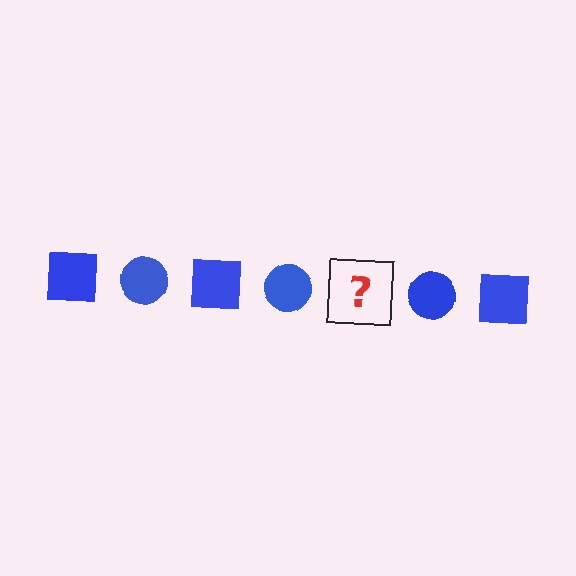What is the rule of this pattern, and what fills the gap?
The rule is that the pattern cycles through square, circle shapes in blue. The gap should be filled with a blue square.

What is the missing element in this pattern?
The missing element is a blue square.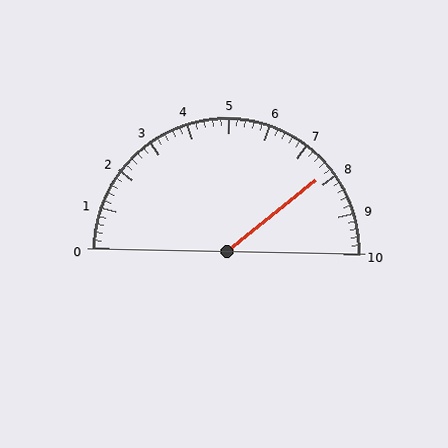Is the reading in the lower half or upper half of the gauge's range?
The reading is in the upper half of the range (0 to 10).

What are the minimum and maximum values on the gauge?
The gauge ranges from 0 to 10.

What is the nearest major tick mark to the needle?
The nearest major tick mark is 8.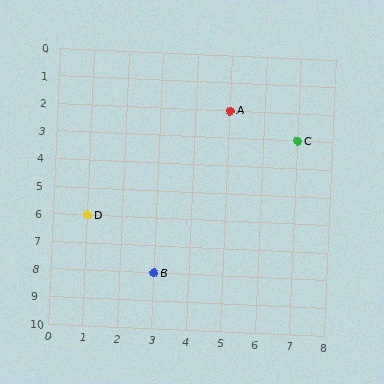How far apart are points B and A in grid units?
Points B and A are 2 columns and 6 rows apart (about 6.3 grid units diagonally).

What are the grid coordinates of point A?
Point A is at grid coordinates (5, 2).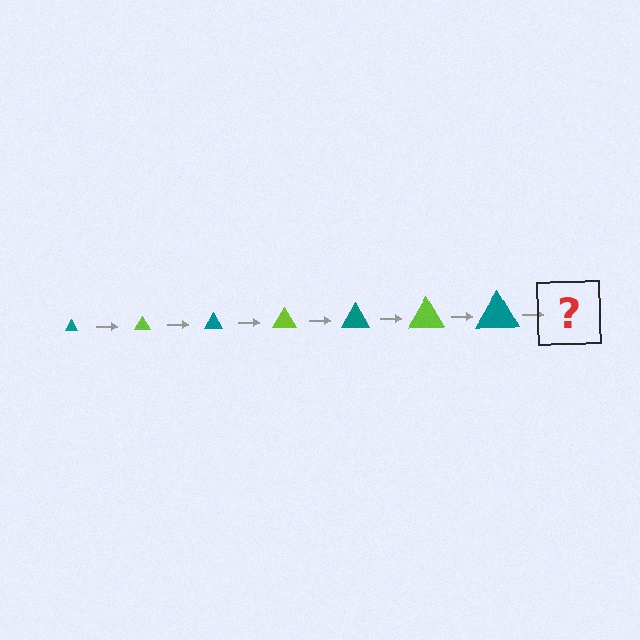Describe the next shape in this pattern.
It should be a lime triangle, larger than the previous one.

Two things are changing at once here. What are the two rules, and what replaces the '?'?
The two rules are that the triangle grows larger each step and the color cycles through teal and lime. The '?' should be a lime triangle, larger than the previous one.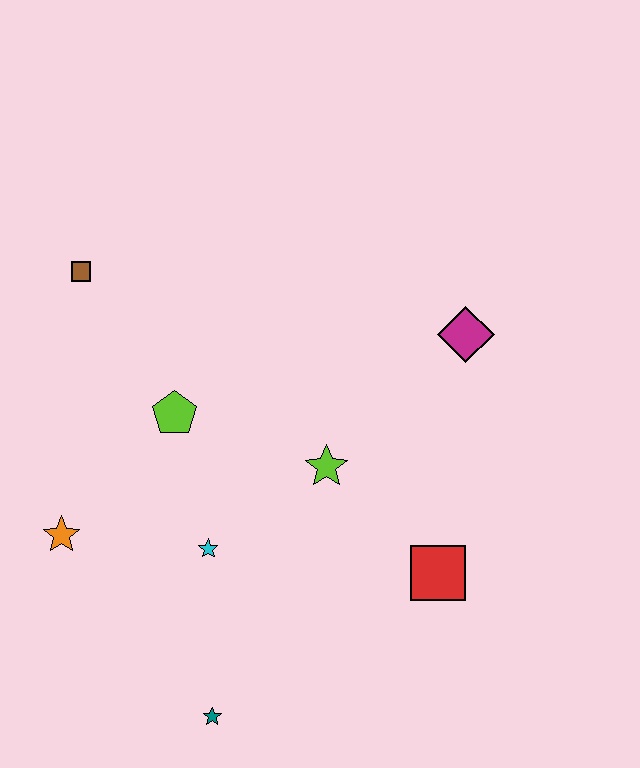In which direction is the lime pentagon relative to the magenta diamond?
The lime pentagon is to the left of the magenta diamond.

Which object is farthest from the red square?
The brown square is farthest from the red square.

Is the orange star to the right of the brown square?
No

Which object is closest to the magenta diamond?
The lime star is closest to the magenta diamond.